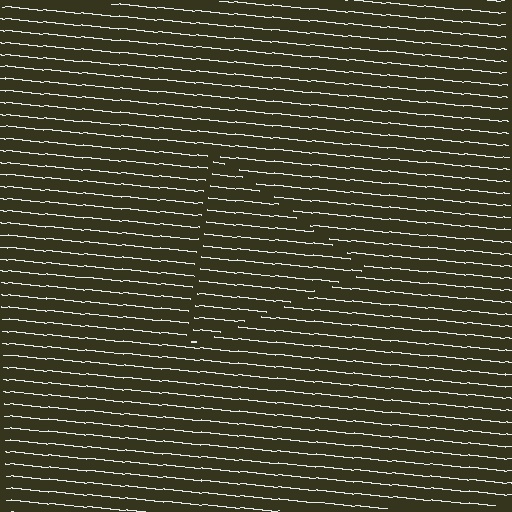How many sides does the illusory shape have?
3 sides — the line-ends trace a triangle.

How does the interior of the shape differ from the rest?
The interior of the shape contains the same grating, shifted by half a period — the contour is defined by the phase discontinuity where line-ends from the inner and outer gratings abut.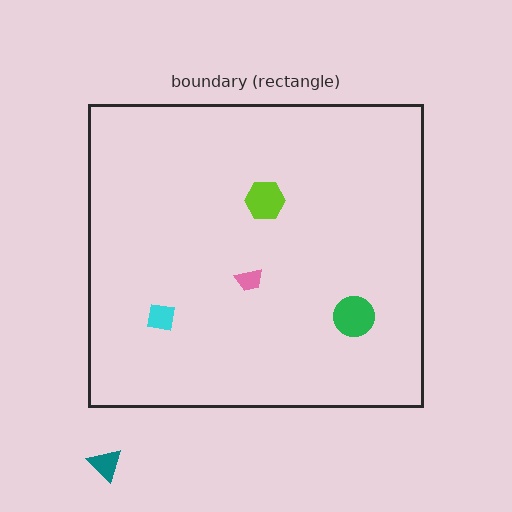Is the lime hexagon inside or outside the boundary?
Inside.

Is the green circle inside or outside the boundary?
Inside.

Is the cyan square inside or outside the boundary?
Inside.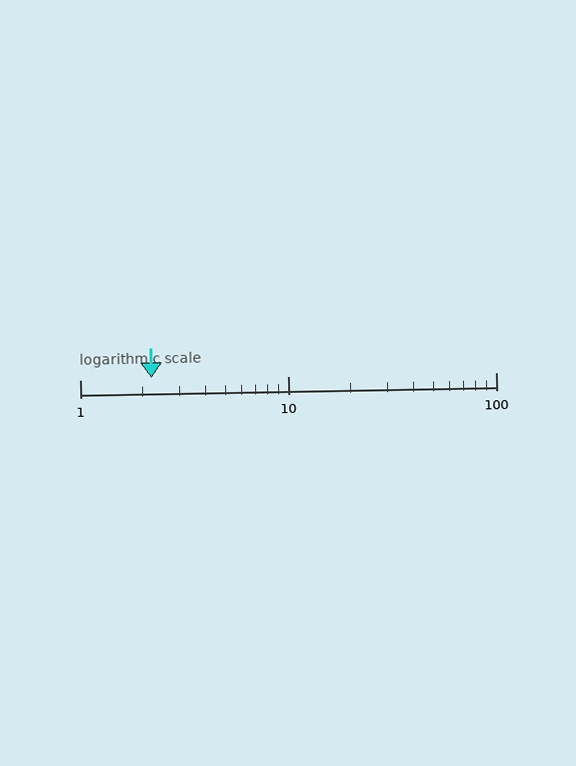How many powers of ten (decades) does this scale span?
The scale spans 2 decades, from 1 to 100.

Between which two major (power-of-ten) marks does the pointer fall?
The pointer is between 1 and 10.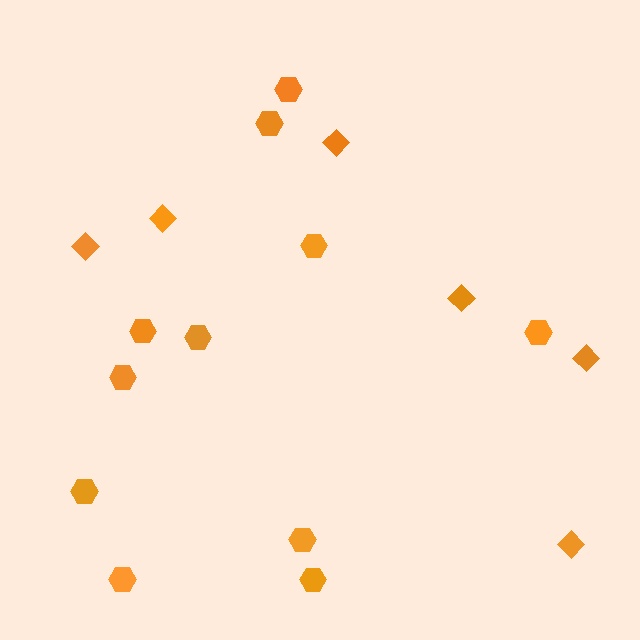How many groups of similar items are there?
There are 2 groups: one group of hexagons (11) and one group of diamonds (6).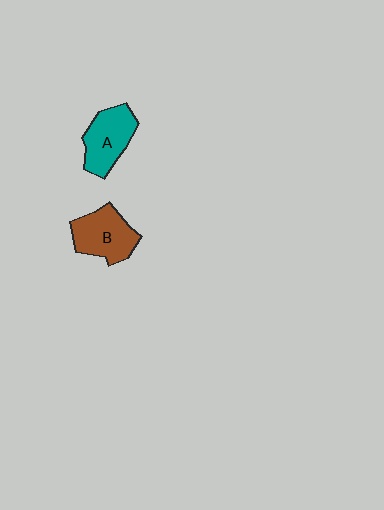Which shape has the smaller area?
Shape A (teal).